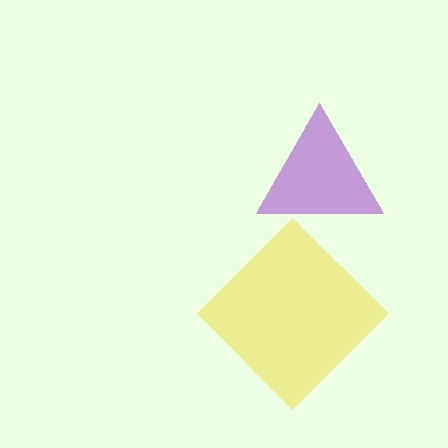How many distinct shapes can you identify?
There are 2 distinct shapes: a purple triangle, a yellow diamond.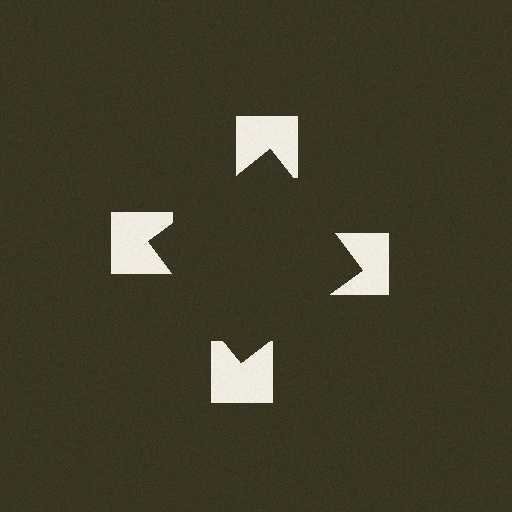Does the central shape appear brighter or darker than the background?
It typically appears slightly darker than the background, even though no actual brightness change is drawn.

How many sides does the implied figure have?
4 sides.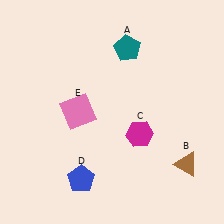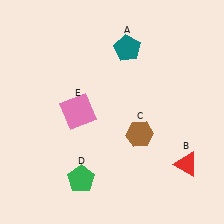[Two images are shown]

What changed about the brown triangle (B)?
In Image 1, B is brown. In Image 2, it changed to red.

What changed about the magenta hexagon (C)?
In Image 1, C is magenta. In Image 2, it changed to brown.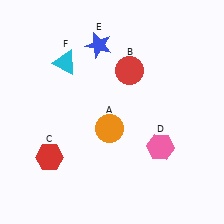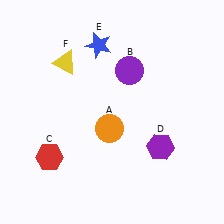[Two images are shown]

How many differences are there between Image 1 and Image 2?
There are 3 differences between the two images.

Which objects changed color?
B changed from red to purple. D changed from pink to purple. F changed from cyan to yellow.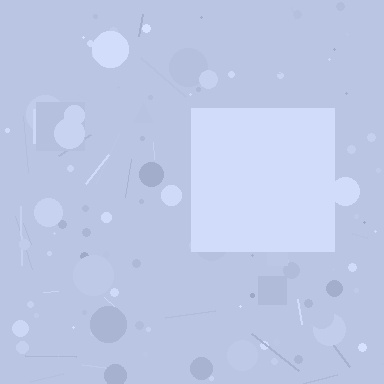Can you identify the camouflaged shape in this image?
The camouflaged shape is a square.